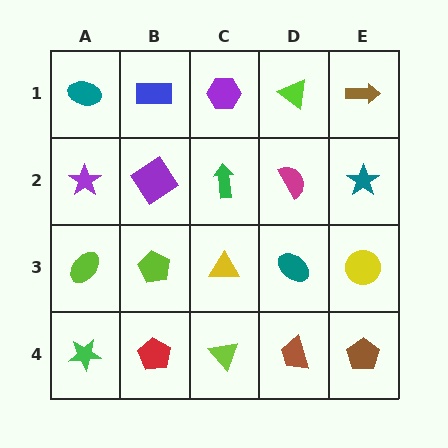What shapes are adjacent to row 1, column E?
A teal star (row 2, column E), a lime triangle (row 1, column D).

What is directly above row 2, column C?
A purple hexagon.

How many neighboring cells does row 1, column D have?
3.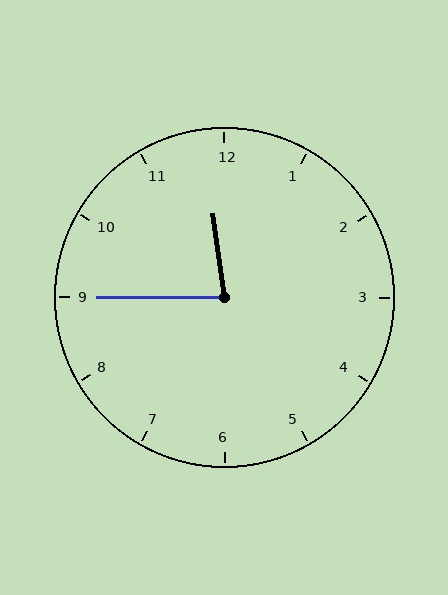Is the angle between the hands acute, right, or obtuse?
It is acute.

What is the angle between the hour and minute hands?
Approximately 82 degrees.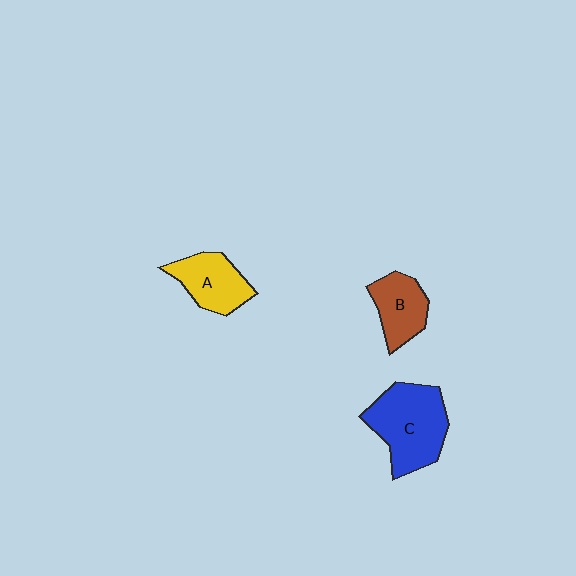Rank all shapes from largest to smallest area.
From largest to smallest: C (blue), A (yellow), B (brown).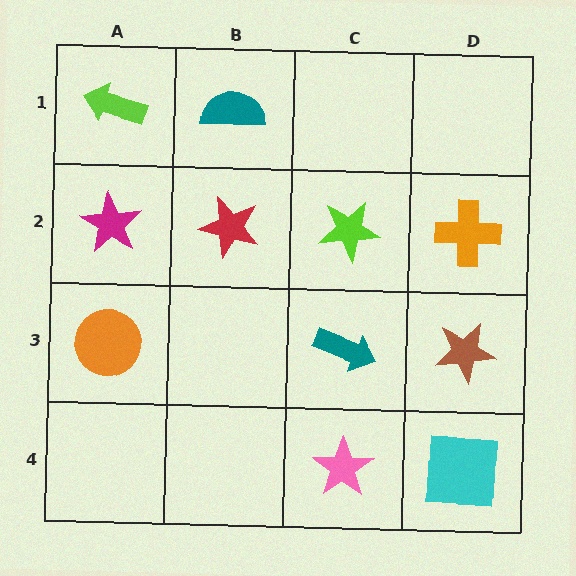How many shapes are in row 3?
3 shapes.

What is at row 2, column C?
A lime star.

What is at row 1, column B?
A teal semicircle.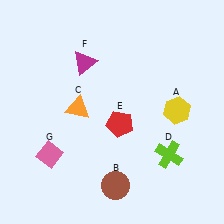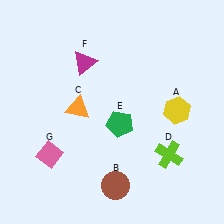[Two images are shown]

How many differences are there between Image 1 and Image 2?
There is 1 difference between the two images.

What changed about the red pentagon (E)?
In Image 1, E is red. In Image 2, it changed to green.